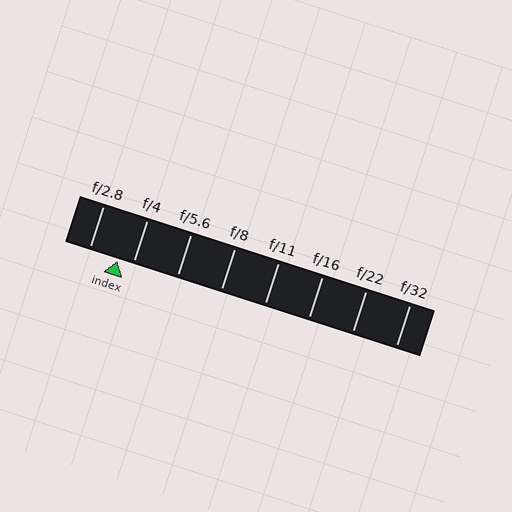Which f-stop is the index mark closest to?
The index mark is closest to f/4.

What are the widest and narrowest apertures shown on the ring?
The widest aperture shown is f/2.8 and the narrowest is f/32.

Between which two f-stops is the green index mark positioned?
The index mark is between f/2.8 and f/4.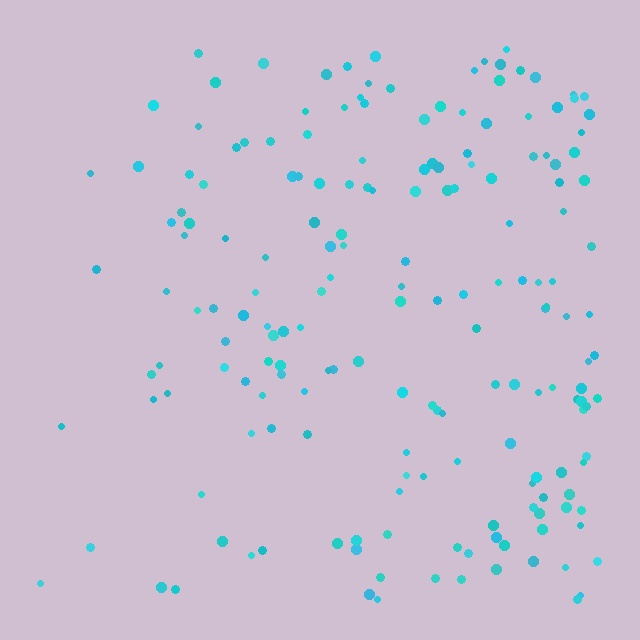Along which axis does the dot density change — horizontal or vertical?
Horizontal.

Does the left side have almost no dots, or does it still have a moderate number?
Still a moderate number, just noticeably fewer than the right.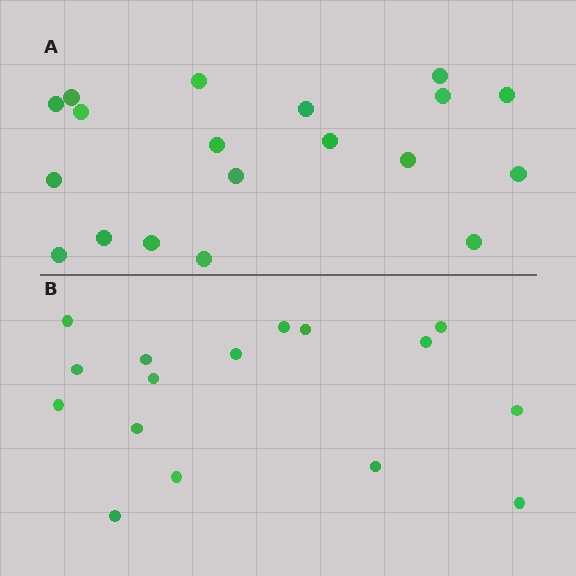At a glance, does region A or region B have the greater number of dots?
Region A (the top region) has more dots.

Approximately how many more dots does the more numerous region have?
Region A has just a few more — roughly 2 or 3 more dots than region B.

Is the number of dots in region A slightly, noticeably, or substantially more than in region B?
Region A has only slightly more — the two regions are fairly close. The ratio is roughly 1.2 to 1.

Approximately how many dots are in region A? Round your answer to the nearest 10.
About 20 dots. (The exact count is 19, which rounds to 20.)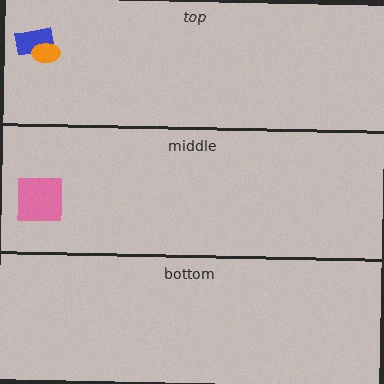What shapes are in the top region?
The blue rectangle, the orange ellipse.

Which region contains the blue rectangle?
The top region.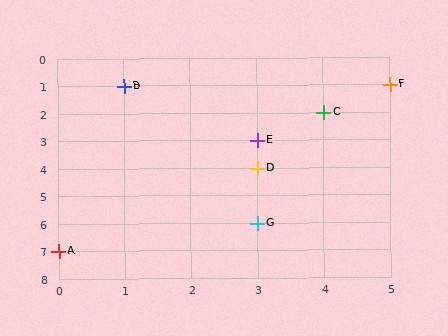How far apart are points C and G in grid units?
Points C and G are 1 column and 4 rows apart (about 4.1 grid units diagonally).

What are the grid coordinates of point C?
Point C is at grid coordinates (4, 2).